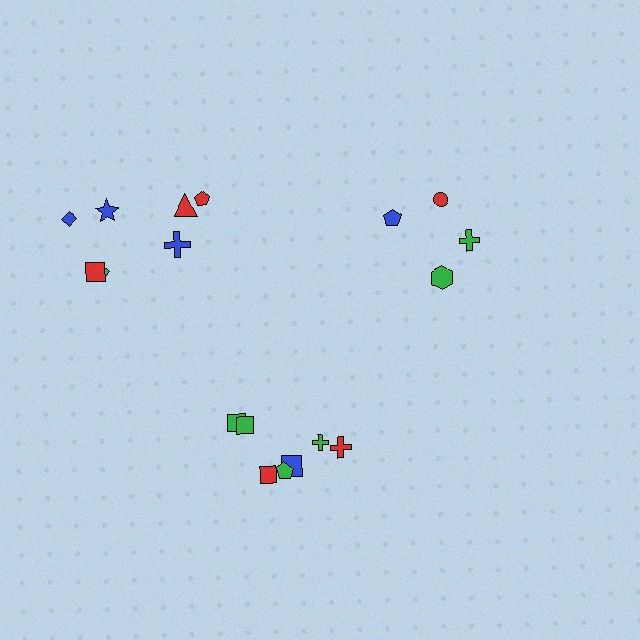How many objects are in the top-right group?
There are 4 objects.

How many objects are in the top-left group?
There are 7 objects.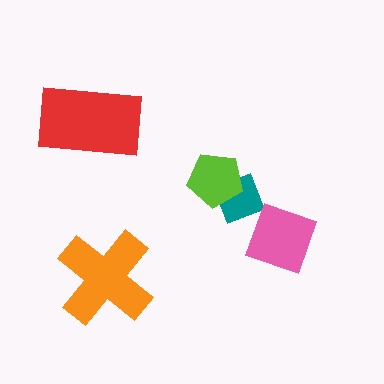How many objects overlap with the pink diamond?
1 object overlaps with the pink diamond.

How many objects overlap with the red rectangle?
0 objects overlap with the red rectangle.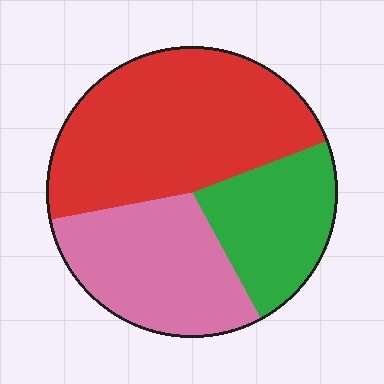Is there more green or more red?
Red.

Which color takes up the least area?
Green, at roughly 25%.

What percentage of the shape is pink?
Pink covers around 30% of the shape.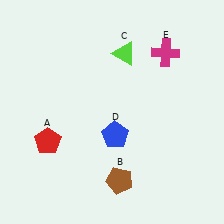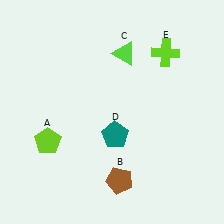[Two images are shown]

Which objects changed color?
A changed from red to lime. D changed from blue to teal. E changed from magenta to lime.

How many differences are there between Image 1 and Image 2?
There are 3 differences between the two images.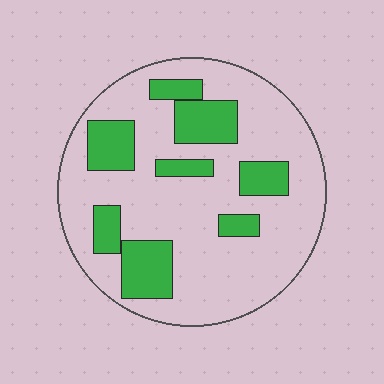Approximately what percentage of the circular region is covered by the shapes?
Approximately 25%.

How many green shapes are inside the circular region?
8.